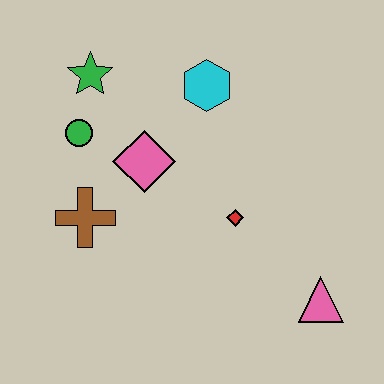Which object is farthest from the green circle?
The pink triangle is farthest from the green circle.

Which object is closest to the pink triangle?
The red diamond is closest to the pink triangle.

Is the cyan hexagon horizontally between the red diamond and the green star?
Yes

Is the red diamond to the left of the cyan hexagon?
No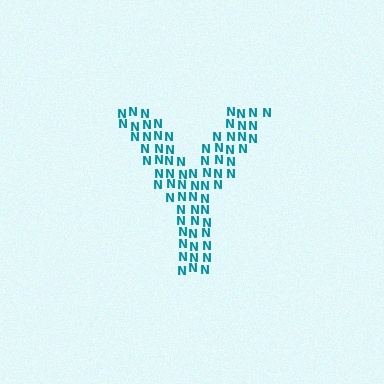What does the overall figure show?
The overall figure shows the letter Y.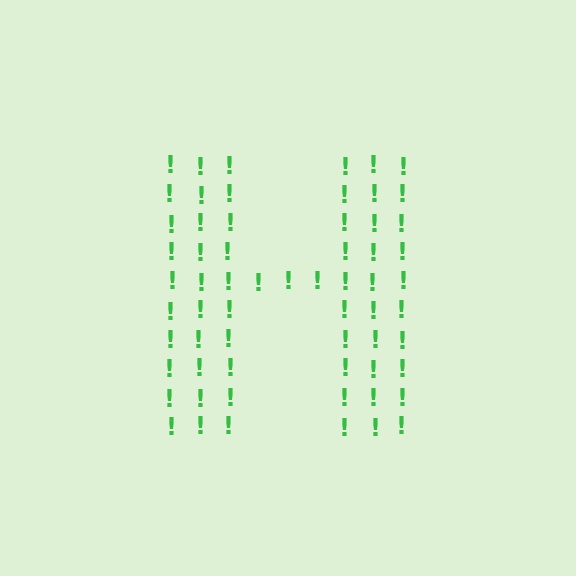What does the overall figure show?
The overall figure shows the letter H.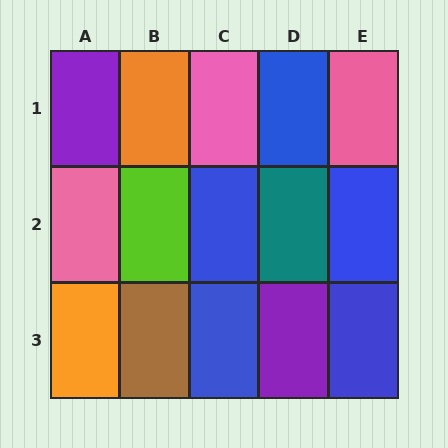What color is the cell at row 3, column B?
Brown.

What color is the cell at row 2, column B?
Lime.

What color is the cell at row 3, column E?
Blue.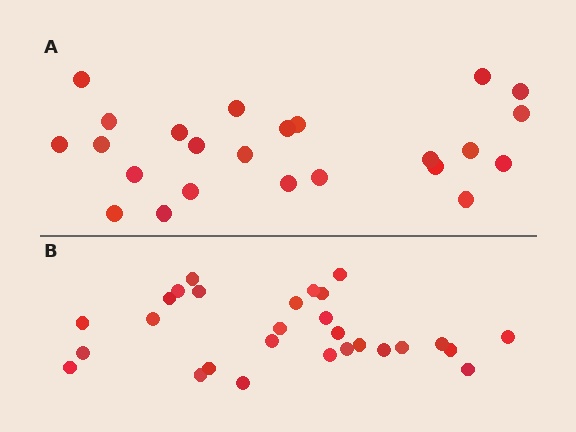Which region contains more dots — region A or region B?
Region B (the bottom region) has more dots.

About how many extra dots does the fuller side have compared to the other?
Region B has about 4 more dots than region A.